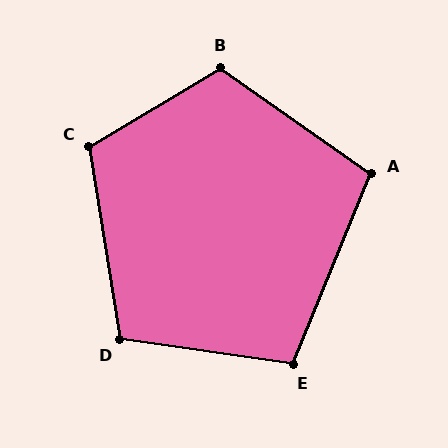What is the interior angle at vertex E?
Approximately 105 degrees (obtuse).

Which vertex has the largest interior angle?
B, at approximately 114 degrees.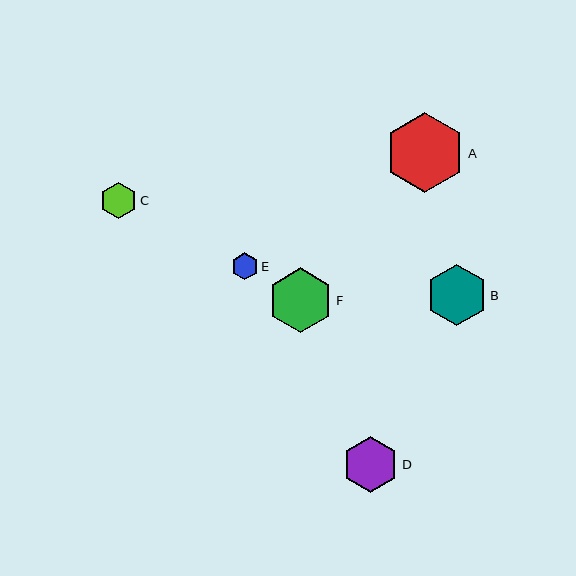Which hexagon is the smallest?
Hexagon E is the smallest with a size of approximately 27 pixels.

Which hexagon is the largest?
Hexagon A is the largest with a size of approximately 80 pixels.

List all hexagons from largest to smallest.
From largest to smallest: A, F, B, D, C, E.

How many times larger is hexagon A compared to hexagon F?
Hexagon A is approximately 1.2 times the size of hexagon F.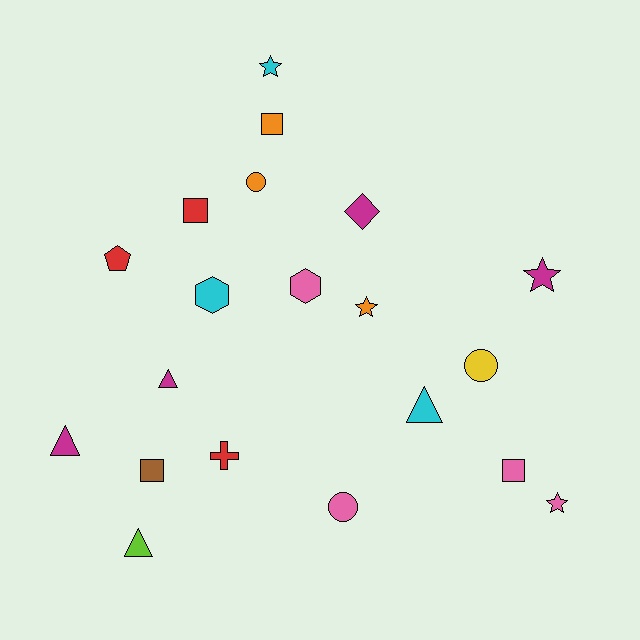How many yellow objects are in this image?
There is 1 yellow object.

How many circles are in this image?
There are 3 circles.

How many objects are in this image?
There are 20 objects.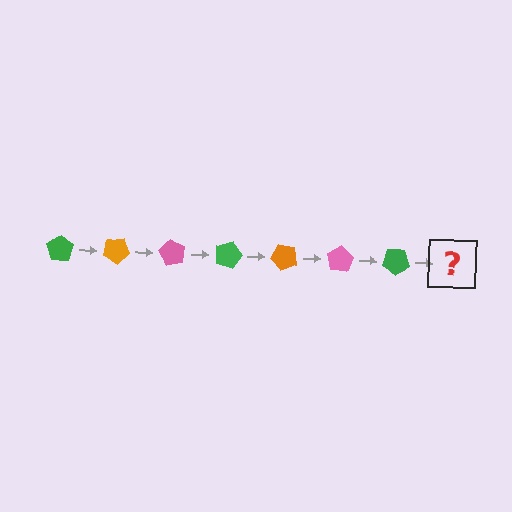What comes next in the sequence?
The next element should be an orange pentagon, rotated 210 degrees from the start.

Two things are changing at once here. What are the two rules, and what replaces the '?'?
The two rules are that it rotates 30 degrees each step and the color cycles through green, orange, and pink. The '?' should be an orange pentagon, rotated 210 degrees from the start.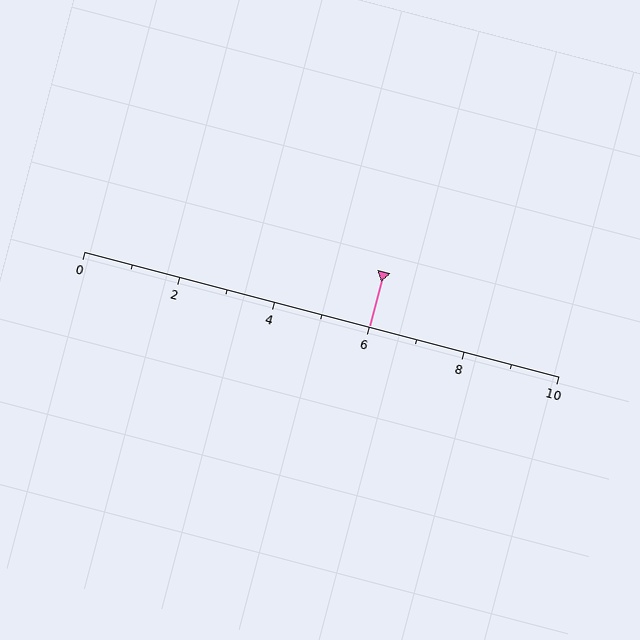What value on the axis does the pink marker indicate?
The marker indicates approximately 6.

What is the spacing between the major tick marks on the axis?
The major ticks are spaced 2 apart.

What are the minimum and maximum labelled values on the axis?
The axis runs from 0 to 10.